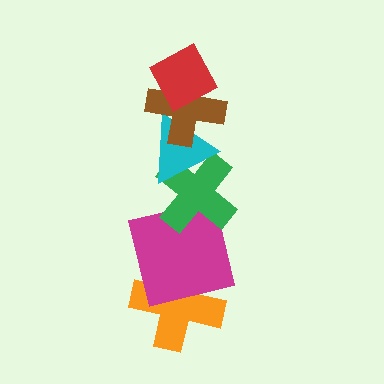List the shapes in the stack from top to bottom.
From top to bottom: the red diamond, the brown cross, the cyan triangle, the green cross, the magenta square, the orange cross.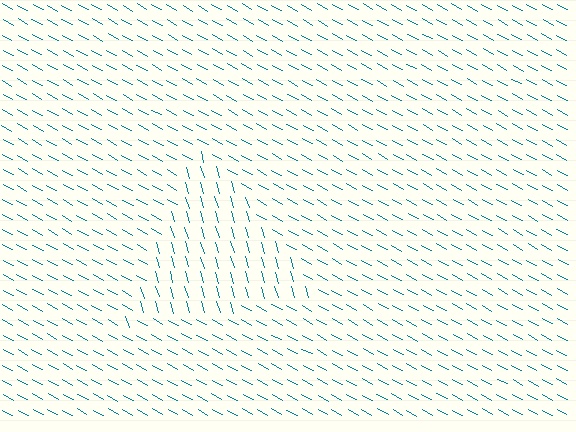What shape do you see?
I see a triangle.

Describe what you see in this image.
The image is filled with small teal line segments. A triangle region in the image has lines oriented differently from the surrounding lines, creating a visible texture boundary.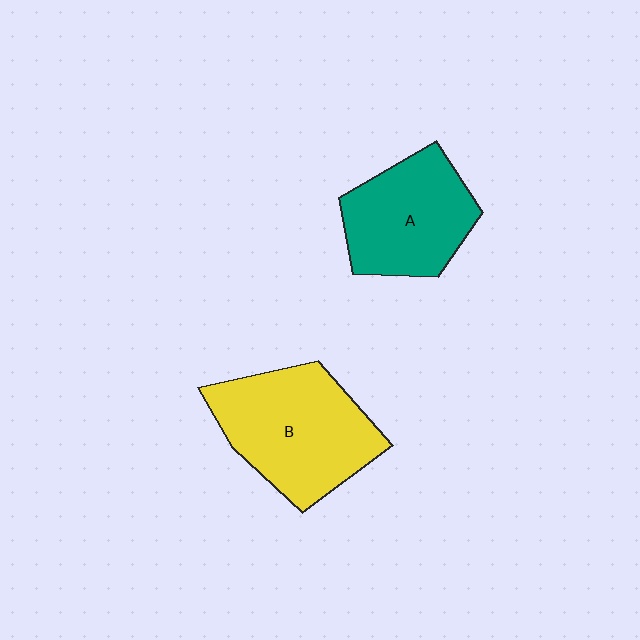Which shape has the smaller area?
Shape A (teal).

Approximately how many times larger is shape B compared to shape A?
Approximately 1.2 times.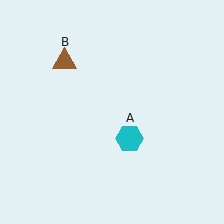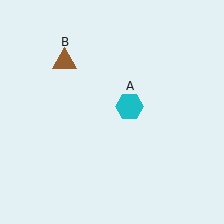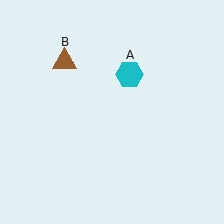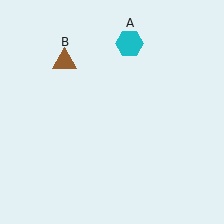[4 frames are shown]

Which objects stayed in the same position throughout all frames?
Brown triangle (object B) remained stationary.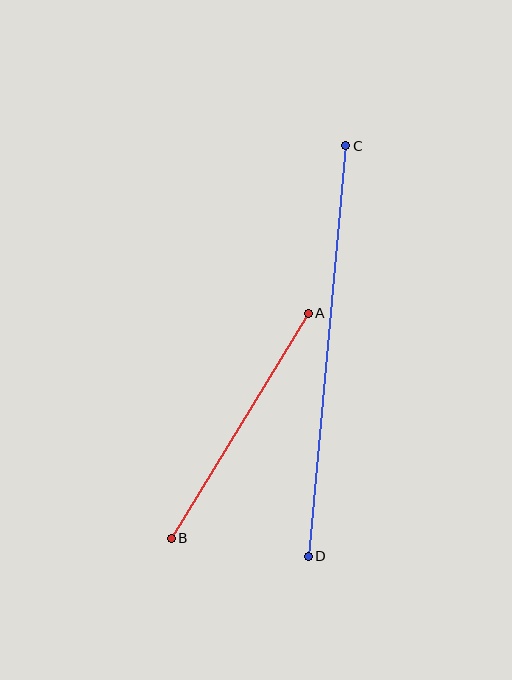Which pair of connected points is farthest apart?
Points C and D are farthest apart.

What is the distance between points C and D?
The distance is approximately 412 pixels.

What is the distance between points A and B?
The distance is approximately 264 pixels.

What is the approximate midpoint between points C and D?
The midpoint is at approximately (327, 351) pixels.